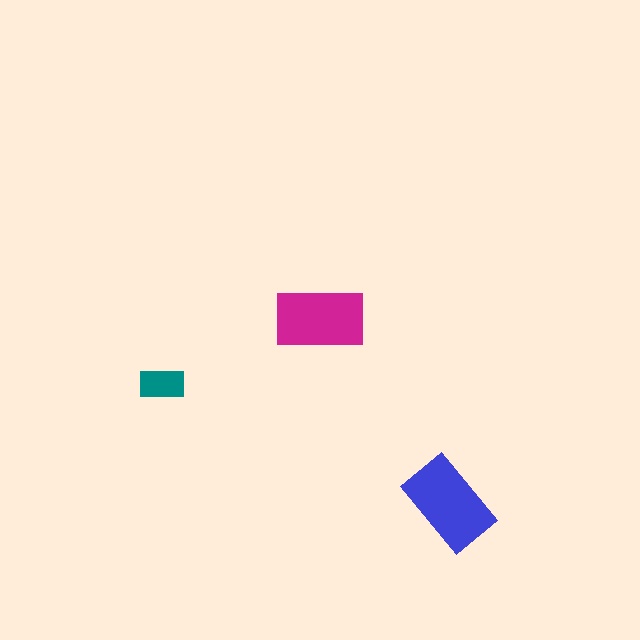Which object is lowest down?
The blue rectangle is bottommost.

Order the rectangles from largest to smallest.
the blue one, the magenta one, the teal one.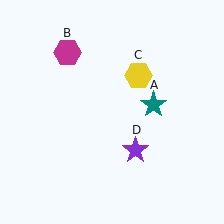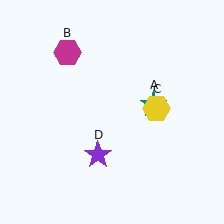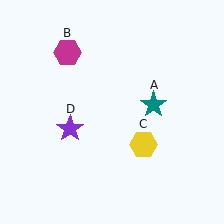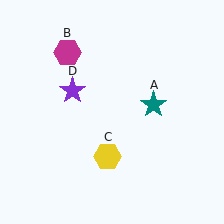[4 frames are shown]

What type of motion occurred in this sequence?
The yellow hexagon (object C), purple star (object D) rotated clockwise around the center of the scene.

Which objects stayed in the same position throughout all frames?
Teal star (object A) and magenta hexagon (object B) remained stationary.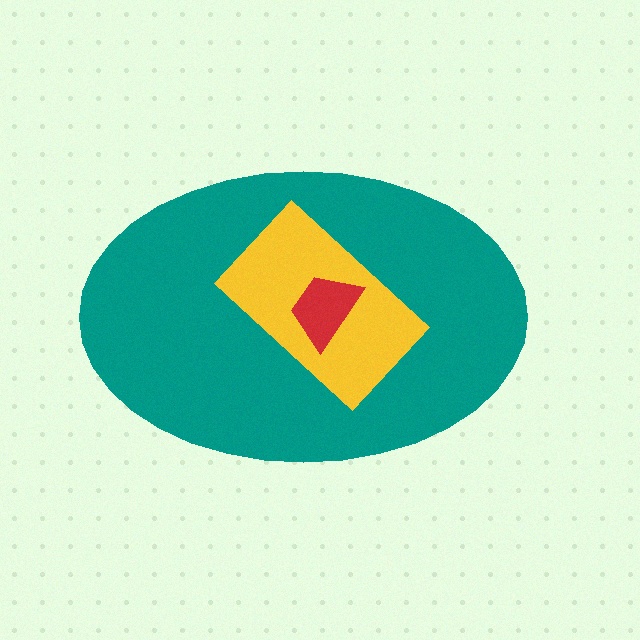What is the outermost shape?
The teal ellipse.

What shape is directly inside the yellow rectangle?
The red trapezoid.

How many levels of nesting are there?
3.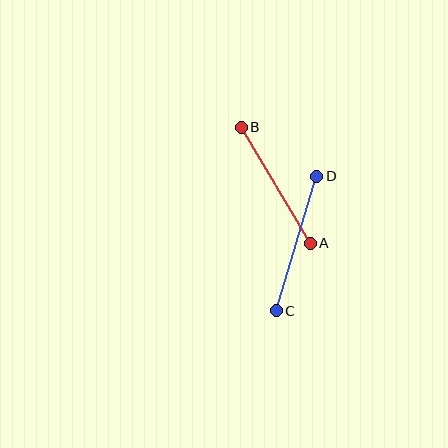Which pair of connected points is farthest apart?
Points C and D are farthest apart.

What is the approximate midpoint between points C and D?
The midpoint is at approximately (297, 244) pixels.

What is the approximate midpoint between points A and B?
The midpoint is at approximately (276, 185) pixels.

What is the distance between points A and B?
The distance is approximately 135 pixels.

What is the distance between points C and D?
The distance is approximately 141 pixels.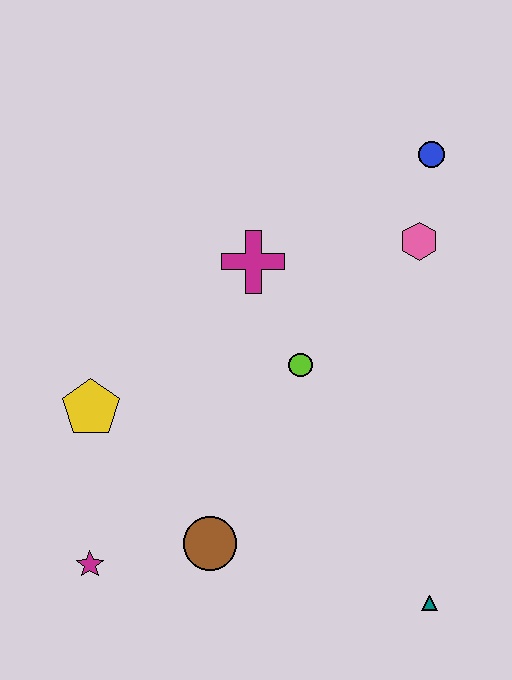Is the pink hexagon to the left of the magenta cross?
No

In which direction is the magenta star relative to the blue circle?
The magenta star is below the blue circle.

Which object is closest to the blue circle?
The pink hexagon is closest to the blue circle.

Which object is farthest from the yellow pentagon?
The blue circle is farthest from the yellow pentagon.